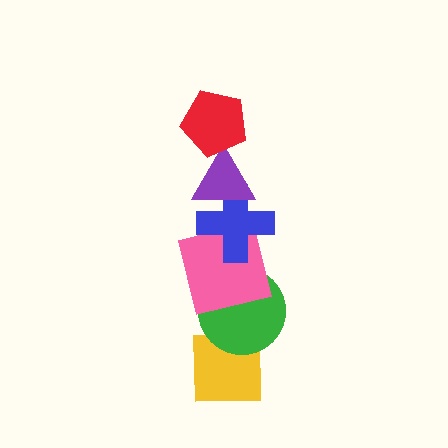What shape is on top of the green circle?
The pink square is on top of the green circle.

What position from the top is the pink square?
The pink square is 4th from the top.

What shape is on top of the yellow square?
The green circle is on top of the yellow square.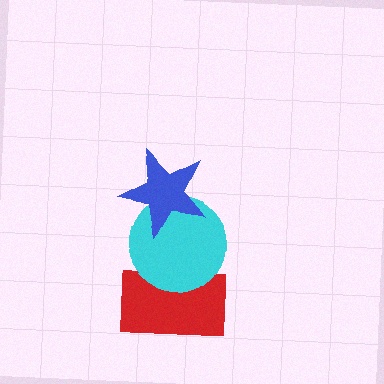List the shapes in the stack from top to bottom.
From top to bottom: the blue star, the cyan circle, the red rectangle.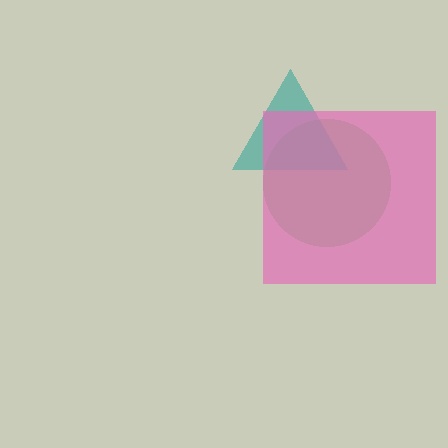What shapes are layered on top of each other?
The layered shapes are: a green circle, a teal triangle, a pink square.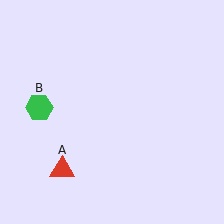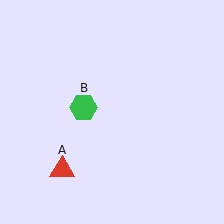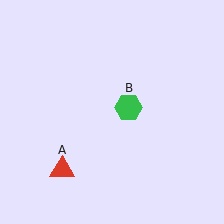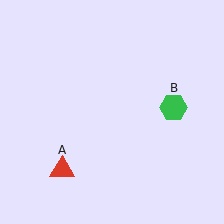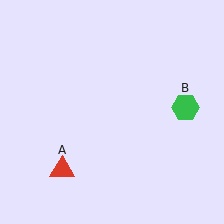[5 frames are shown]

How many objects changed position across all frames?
1 object changed position: green hexagon (object B).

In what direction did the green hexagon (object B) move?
The green hexagon (object B) moved right.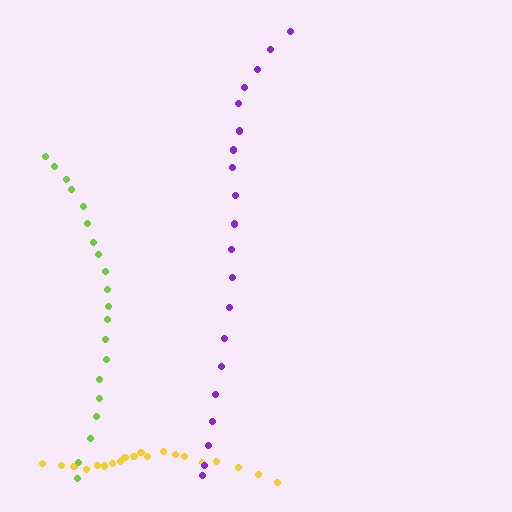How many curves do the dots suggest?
There are 3 distinct paths.